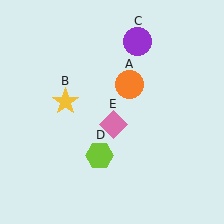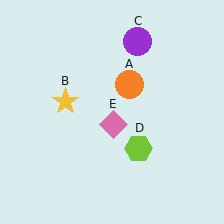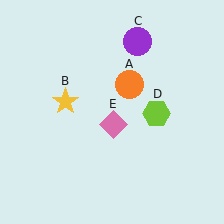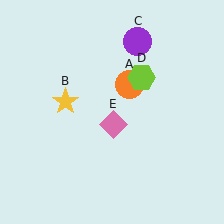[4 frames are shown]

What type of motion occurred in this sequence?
The lime hexagon (object D) rotated counterclockwise around the center of the scene.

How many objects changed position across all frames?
1 object changed position: lime hexagon (object D).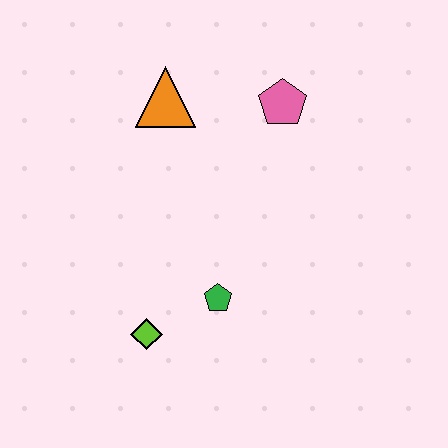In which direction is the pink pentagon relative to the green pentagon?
The pink pentagon is above the green pentagon.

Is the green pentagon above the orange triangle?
No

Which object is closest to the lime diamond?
The green pentagon is closest to the lime diamond.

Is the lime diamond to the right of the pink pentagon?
No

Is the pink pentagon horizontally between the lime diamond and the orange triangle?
No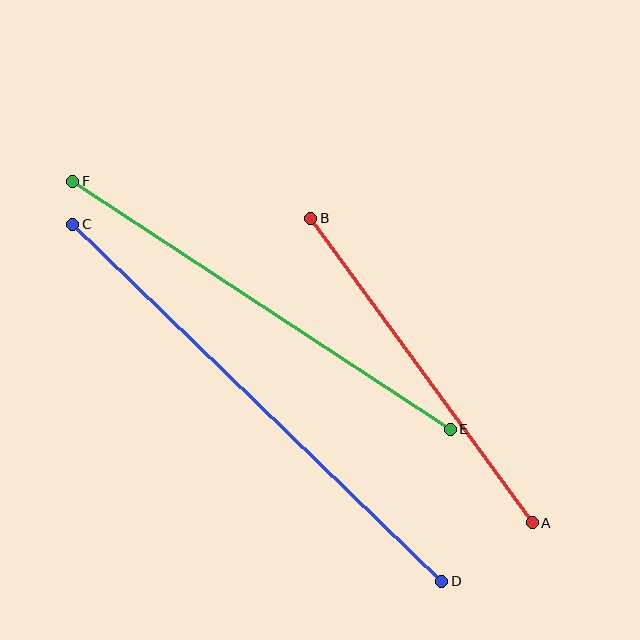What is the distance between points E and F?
The distance is approximately 452 pixels.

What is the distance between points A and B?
The distance is approximately 377 pixels.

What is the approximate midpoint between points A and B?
The midpoint is at approximately (421, 370) pixels.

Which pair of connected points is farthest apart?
Points C and D are farthest apart.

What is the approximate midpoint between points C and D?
The midpoint is at approximately (257, 403) pixels.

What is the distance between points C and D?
The distance is approximately 513 pixels.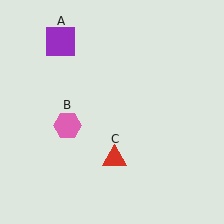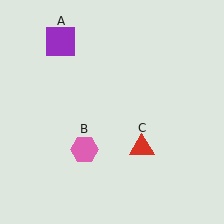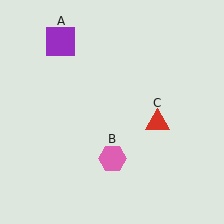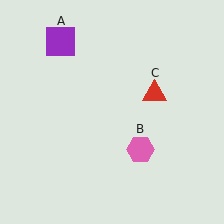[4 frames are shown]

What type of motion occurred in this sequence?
The pink hexagon (object B), red triangle (object C) rotated counterclockwise around the center of the scene.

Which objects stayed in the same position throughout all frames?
Purple square (object A) remained stationary.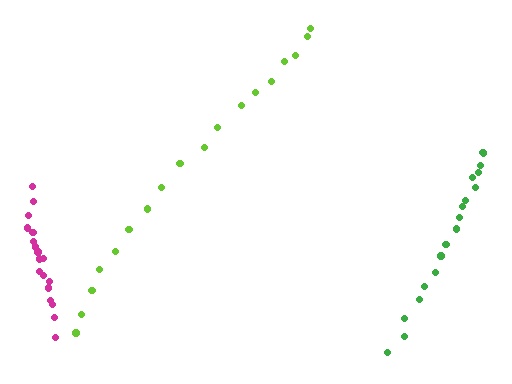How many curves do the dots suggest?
There are 3 distinct paths.